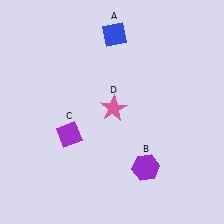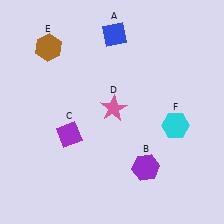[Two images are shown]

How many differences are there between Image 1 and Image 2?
There are 2 differences between the two images.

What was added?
A brown hexagon (E), a cyan hexagon (F) were added in Image 2.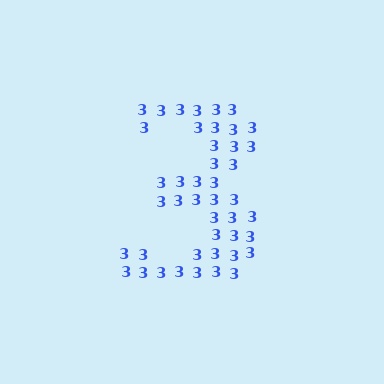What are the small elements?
The small elements are digit 3's.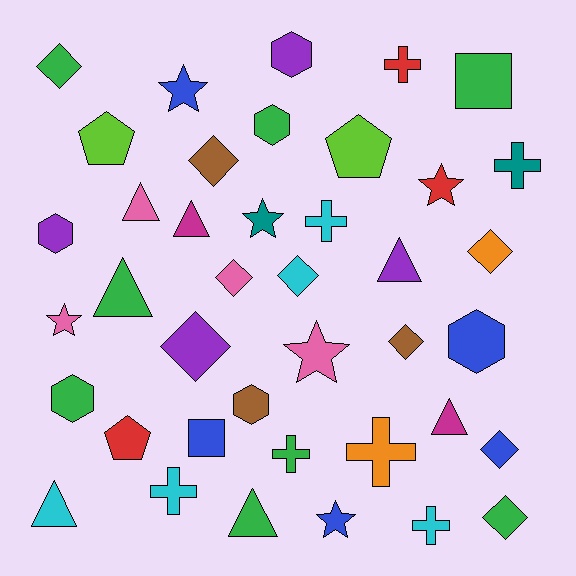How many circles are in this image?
There are no circles.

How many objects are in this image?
There are 40 objects.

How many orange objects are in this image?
There are 2 orange objects.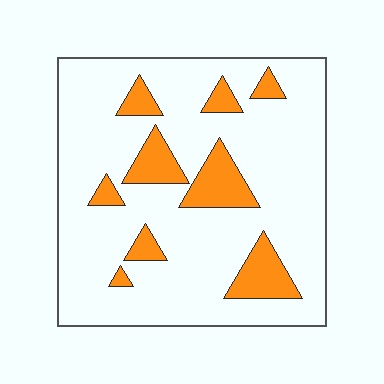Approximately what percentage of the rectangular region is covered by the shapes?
Approximately 15%.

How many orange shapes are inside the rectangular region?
9.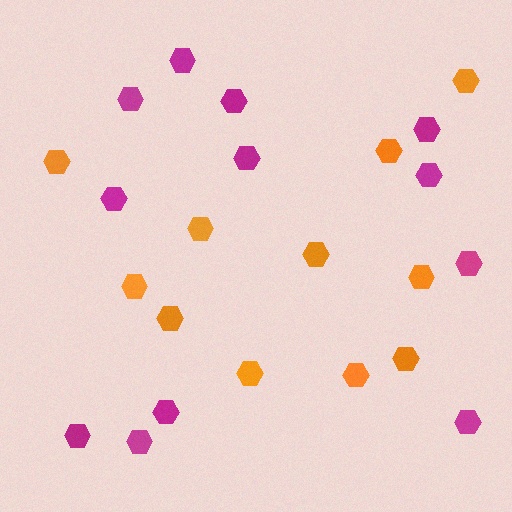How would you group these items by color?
There are 2 groups: one group of orange hexagons (11) and one group of magenta hexagons (12).